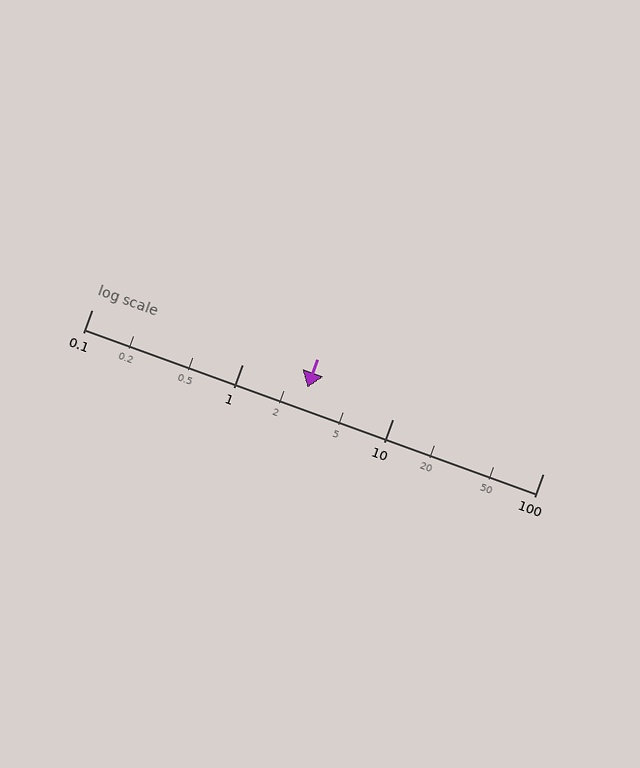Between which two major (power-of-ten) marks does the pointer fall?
The pointer is between 1 and 10.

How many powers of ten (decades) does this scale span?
The scale spans 3 decades, from 0.1 to 100.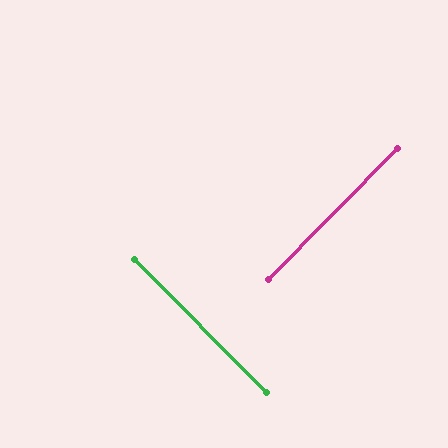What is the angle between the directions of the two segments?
Approximately 89 degrees.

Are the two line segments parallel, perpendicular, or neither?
Perpendicular — they meet at approximately 89°.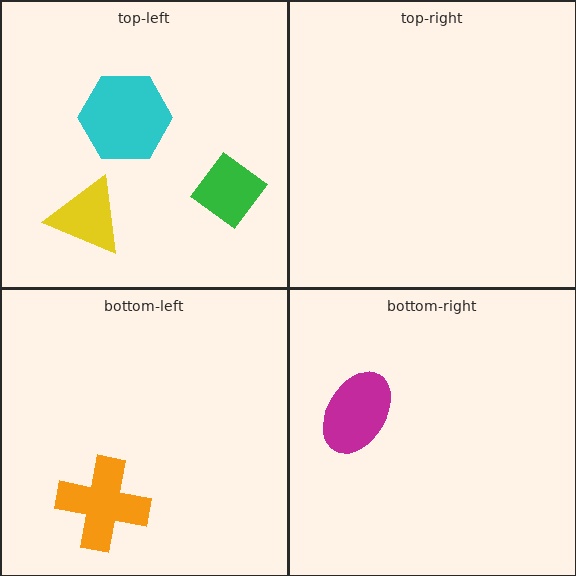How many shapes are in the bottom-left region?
1.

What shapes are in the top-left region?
The cyan hexagon, the green diamond, the yellow triangle.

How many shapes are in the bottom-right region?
1.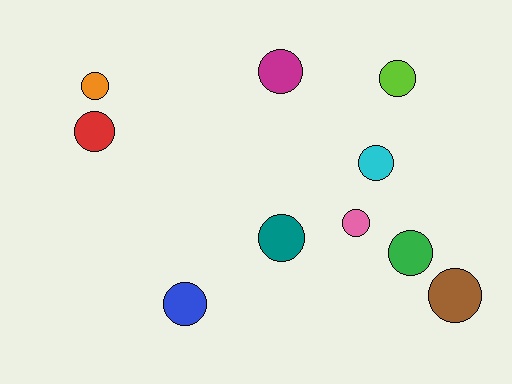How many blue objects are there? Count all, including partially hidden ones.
There is 1 blue object.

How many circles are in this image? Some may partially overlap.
There are 10 circles.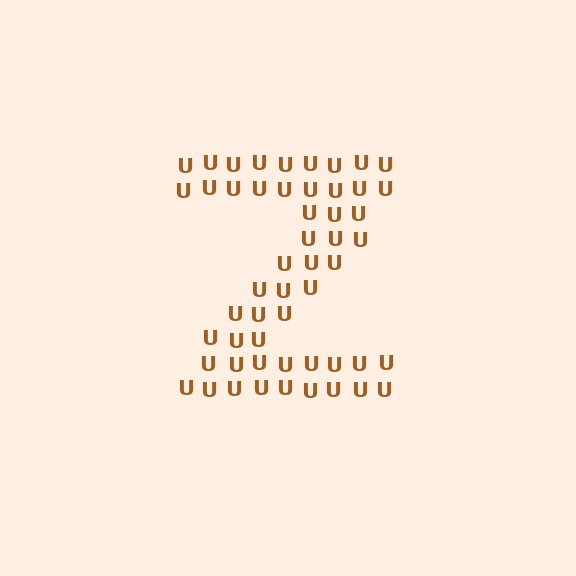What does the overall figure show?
The overall figure shows the letter Z.